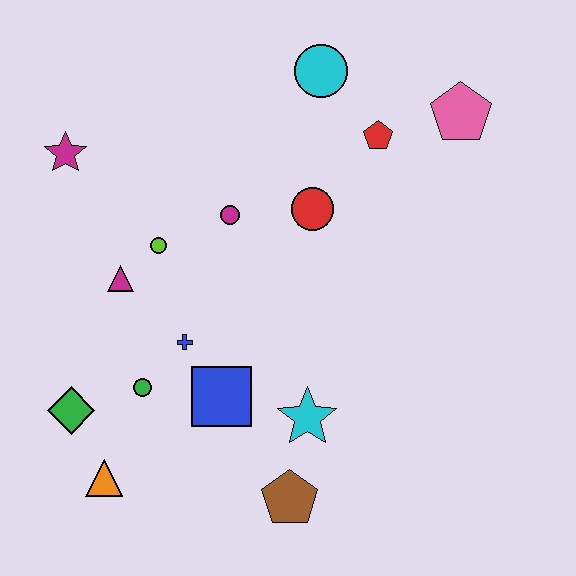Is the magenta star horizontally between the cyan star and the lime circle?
No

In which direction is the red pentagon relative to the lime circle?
The red pentagon is to the right of the lime circle.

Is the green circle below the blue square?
No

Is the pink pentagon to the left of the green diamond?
No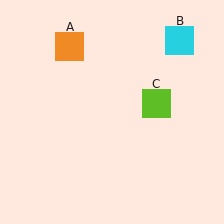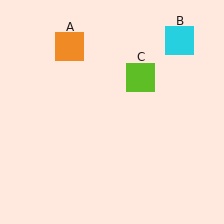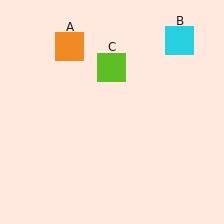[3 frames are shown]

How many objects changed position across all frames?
1 object changed position: lime square (object C).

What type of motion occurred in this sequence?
The lime square (object C) rotated counterclockwise around the center of the scene.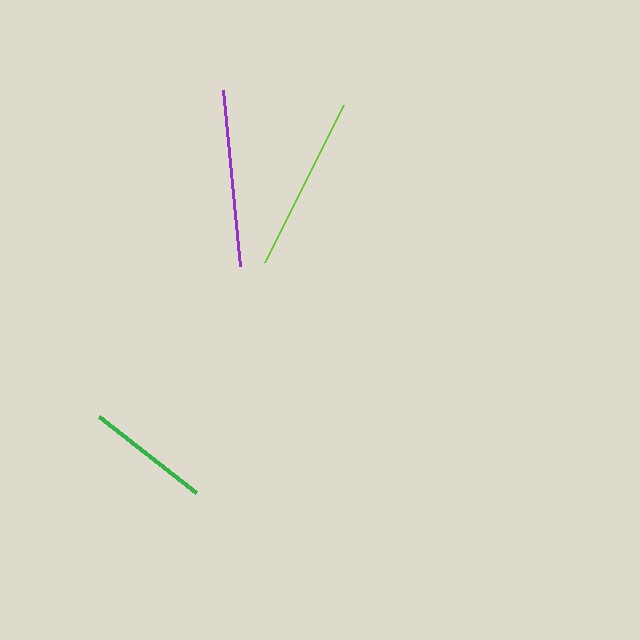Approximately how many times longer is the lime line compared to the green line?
The lime line is approximately 1.4 times the length of the green line.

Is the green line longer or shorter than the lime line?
The lime line is longer than the green line.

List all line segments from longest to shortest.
From longest to shortest: purple, lime, green.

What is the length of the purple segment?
The purple segment is approximately 177 pixels long.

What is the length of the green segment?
The green segment is approximately 124 pixels long.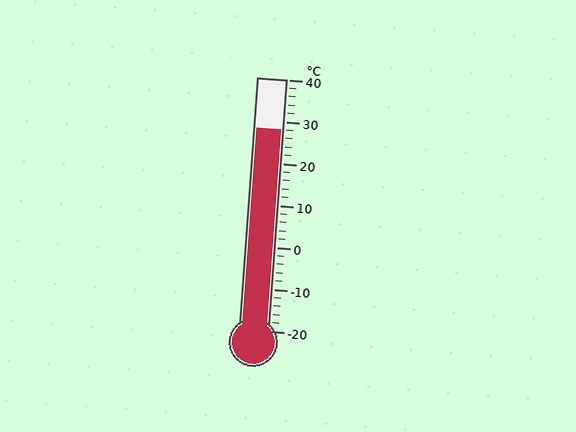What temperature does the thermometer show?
The thermometer shows approximately 28°C.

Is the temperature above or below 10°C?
The temperature is above 10°C.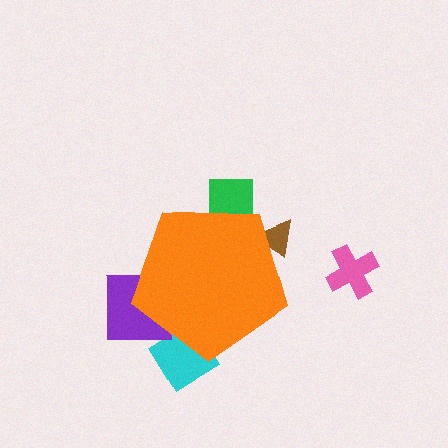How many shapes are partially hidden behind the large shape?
4 shapes are partially hidden.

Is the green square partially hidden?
Yes, the green square is partially hidden behind the orange pentagon.